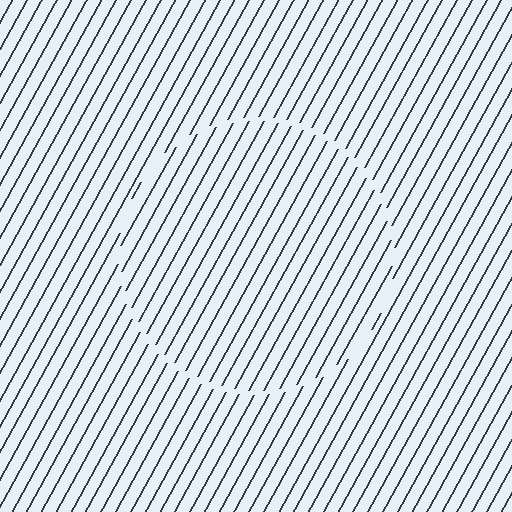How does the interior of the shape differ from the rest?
The interior of the shape contains the same grating, shifted by half a period — the contour is defined by the phase discontinuity where line-ends from the inner and outer gratings abut.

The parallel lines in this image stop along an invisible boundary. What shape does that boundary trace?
An illusory circle. The interior of the shape contains the same grating, shifted by half a period — the contour is defined by the phase discontinuity where line-ends from the inner and outer gratings abut.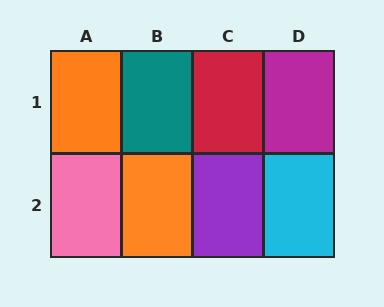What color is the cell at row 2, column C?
Purple.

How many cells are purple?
1 cell is purple.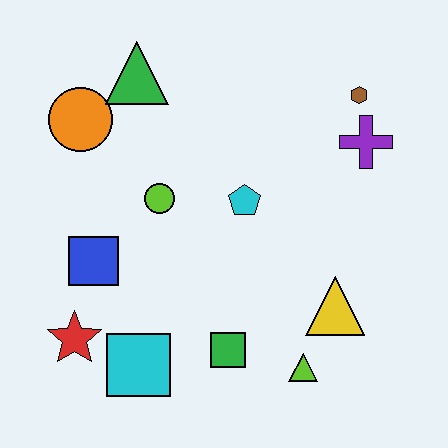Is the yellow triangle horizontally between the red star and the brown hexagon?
Yes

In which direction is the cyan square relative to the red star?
The cyan square is to the right of the red star.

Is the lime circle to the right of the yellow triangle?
No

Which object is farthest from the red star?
The brown hexagon is farthest from the red star.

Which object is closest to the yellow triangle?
The lime triangle is closest to the yellow triangle.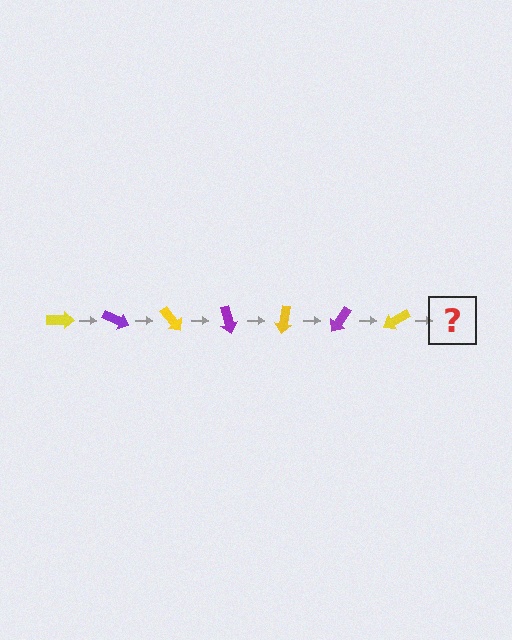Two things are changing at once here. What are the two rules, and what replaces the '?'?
The two rules are that it rotates 25 degrees each step and the color cycles through yellow and purple. The '?' should be a purple arrow, rotated 175 degrees from the start.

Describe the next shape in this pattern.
It should be a purple arrow, rotated 175 degrees from the start.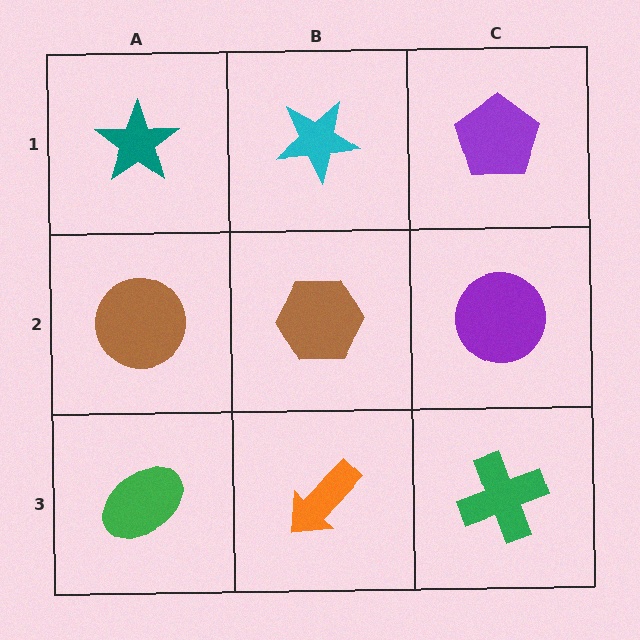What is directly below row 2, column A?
A green ellipse.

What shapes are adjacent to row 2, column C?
A purple pentagon (row 1, column C), a green cross (row 3, column C), a brown hexagon (row 2, column B).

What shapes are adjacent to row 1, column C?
A purple circle (row 2, column C), a cyan star (row 1, column B).